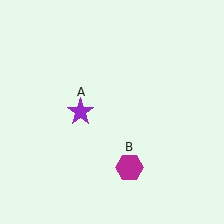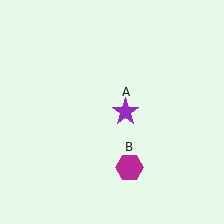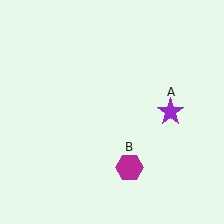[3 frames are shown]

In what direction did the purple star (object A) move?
The purple star (object A) moved right.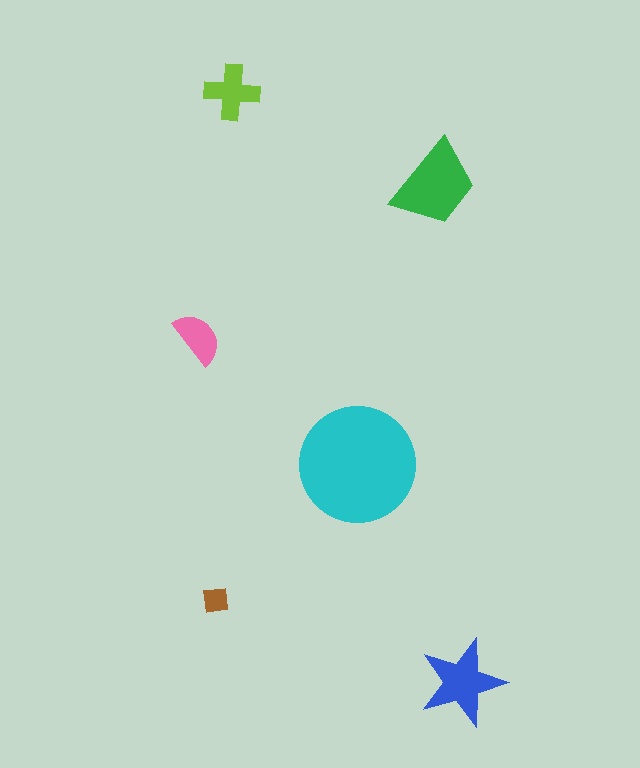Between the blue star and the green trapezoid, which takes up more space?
The green trapezoid.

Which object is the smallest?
The brown square.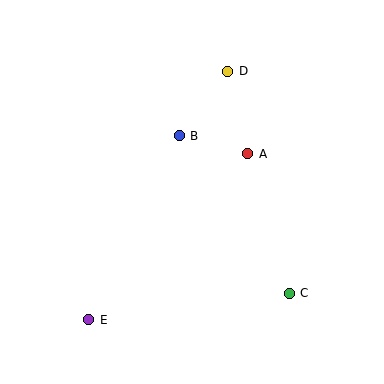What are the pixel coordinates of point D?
Point D is at (228, 71).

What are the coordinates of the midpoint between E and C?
The midpoint between E and C is at (189, 307).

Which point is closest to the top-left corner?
Point B is closest to the top-left corner.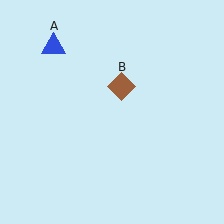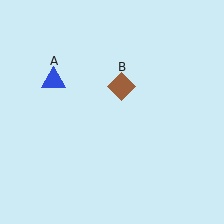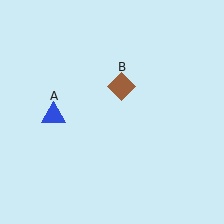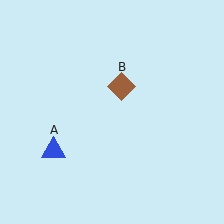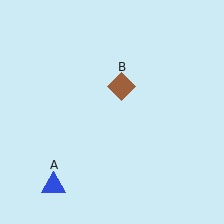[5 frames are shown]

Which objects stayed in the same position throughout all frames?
Brown diamond (object B) remained stationary.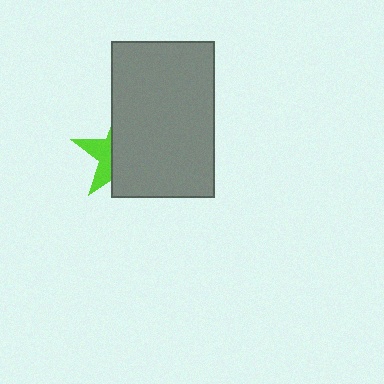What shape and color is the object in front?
The object in front is a gray rectangle.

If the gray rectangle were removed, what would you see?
You would see the complete lime star.